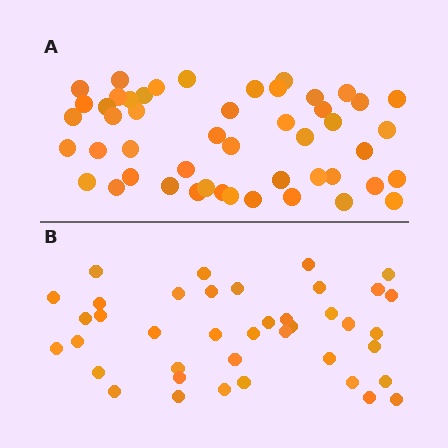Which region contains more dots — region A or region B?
Region A (the top region) has more dots.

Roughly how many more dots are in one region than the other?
Region A has roughly 8 or so more dots than region B.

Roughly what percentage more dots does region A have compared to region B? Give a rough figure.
About 20% more.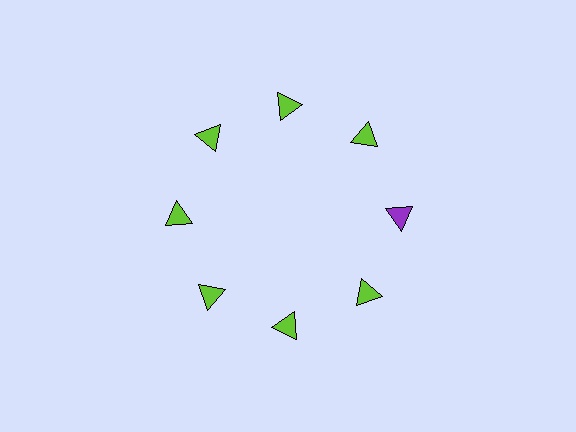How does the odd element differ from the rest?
It has a different color: purple instead of lime.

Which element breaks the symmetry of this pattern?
The purple triangle at roughly the 3 o'clock position breaks the symmetry. All other shapes are lime triangles.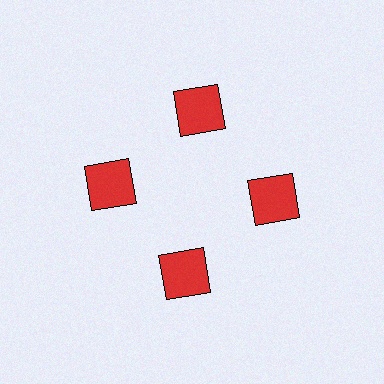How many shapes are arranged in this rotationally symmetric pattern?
There are 4 shapes, arranged in 4 groups of 1.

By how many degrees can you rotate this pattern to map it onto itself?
The pattern maps onto itself every 90 degrees of rotation.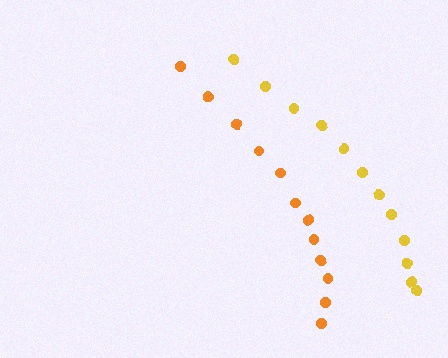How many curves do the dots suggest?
There are 2 distinct paths.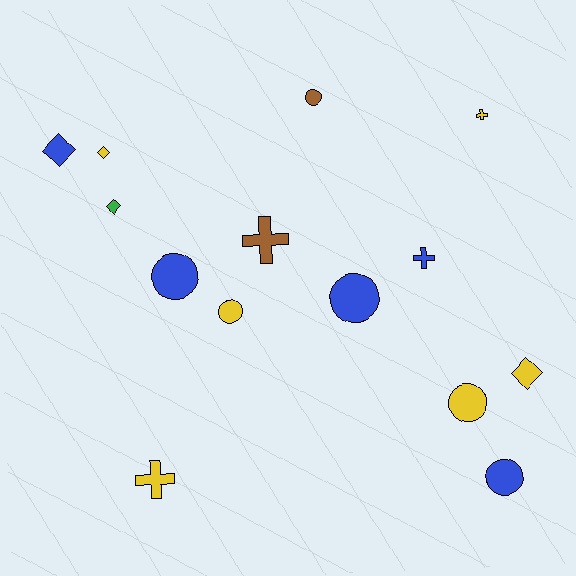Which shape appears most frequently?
Circle, with 6 objects.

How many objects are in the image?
There are 14 objects.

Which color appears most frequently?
Yellow, with 6 objects.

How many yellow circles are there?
There are 2 yellow circles.